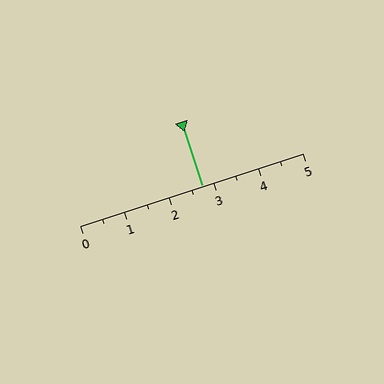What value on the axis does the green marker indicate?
The marker indicates approximately 2.8.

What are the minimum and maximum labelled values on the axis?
The axis runs from 0 to 5.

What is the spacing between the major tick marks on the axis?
The major ticks are spaced 1 apart.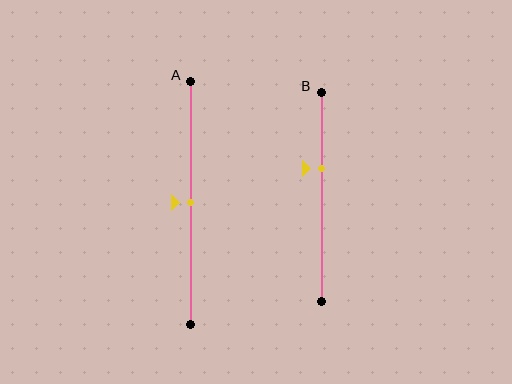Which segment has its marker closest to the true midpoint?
Segment A has its marker closest to the true midpoint.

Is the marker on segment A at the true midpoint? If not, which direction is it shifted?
Yes, the marker on segment A is at the true midpoint.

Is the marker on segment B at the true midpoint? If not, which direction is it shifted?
No, the marker on segment B is shifted upward by about 14% of the segment length.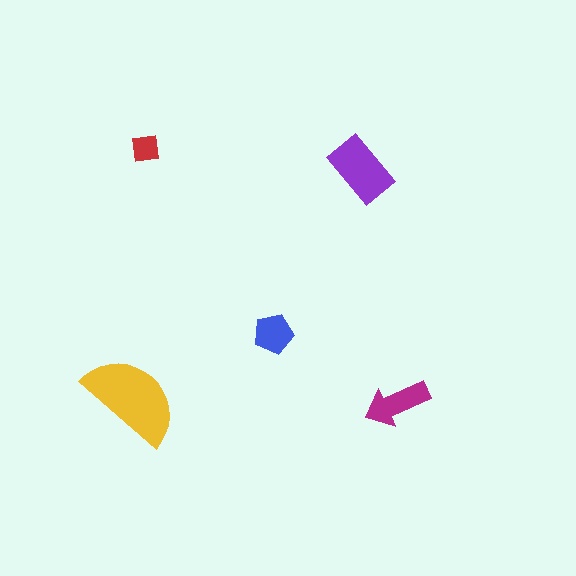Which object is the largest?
The yellow semicircle.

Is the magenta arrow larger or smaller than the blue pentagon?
Larger.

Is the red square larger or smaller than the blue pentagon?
Smaller.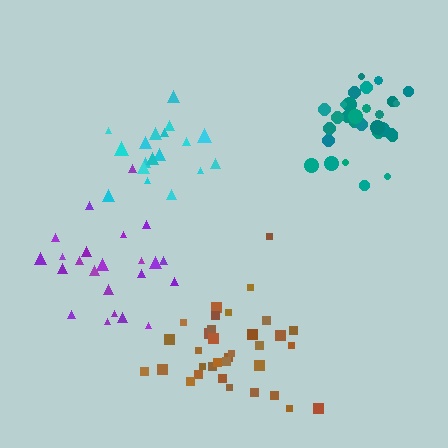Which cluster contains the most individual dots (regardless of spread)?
Brown (34).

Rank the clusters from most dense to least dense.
teal, cyan, brown, purple.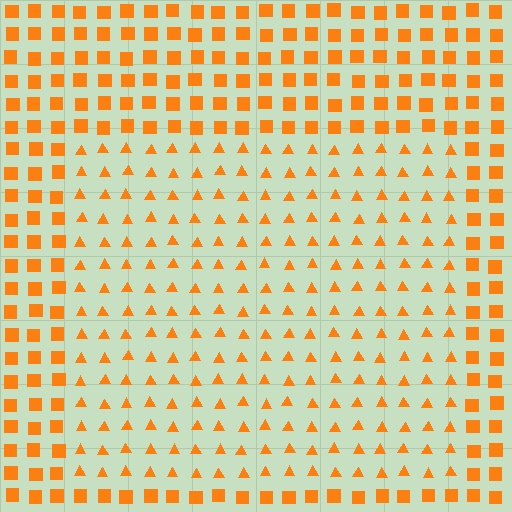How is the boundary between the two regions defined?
The boundary is defined by a change in element shape: triangles inside vs. squares outside. All elements share the same color and spacing.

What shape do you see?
I see a rectangle.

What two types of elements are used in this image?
The image uses triangles inside the rectangle region and squares outside it.